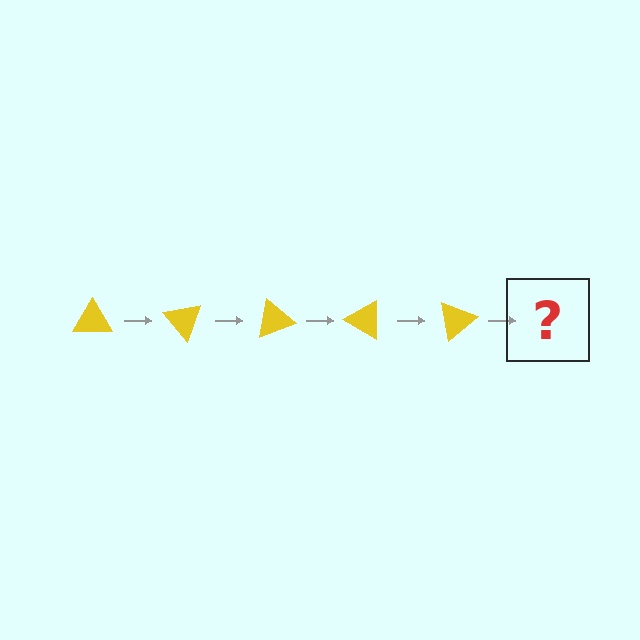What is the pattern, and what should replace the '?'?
The pattern is that the triangle rotates 50 degrees each step. The '?' should be a yellow triangle rotated 250 degrees.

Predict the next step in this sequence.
The next step is a yellow triangle rotated 250 degrees.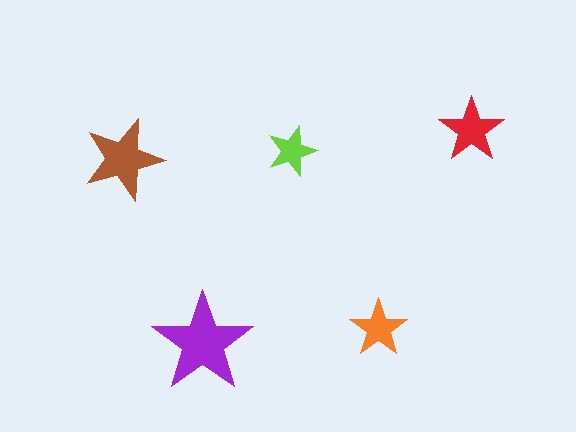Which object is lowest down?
The purple star is bottommost.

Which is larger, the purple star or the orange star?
The purple one.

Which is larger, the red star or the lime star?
The red one.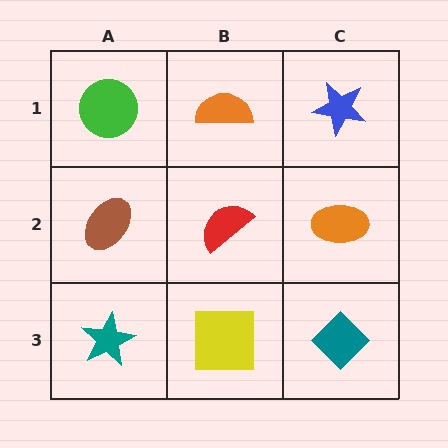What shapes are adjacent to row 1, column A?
A brown ellipse (row 2, column A), an orange semicircle (row 1, column B).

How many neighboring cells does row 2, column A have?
3.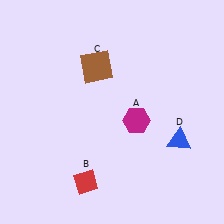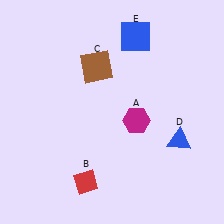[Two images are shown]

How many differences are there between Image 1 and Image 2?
There is 1 difference between the two images.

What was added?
A blue square (E) was added in Image 2.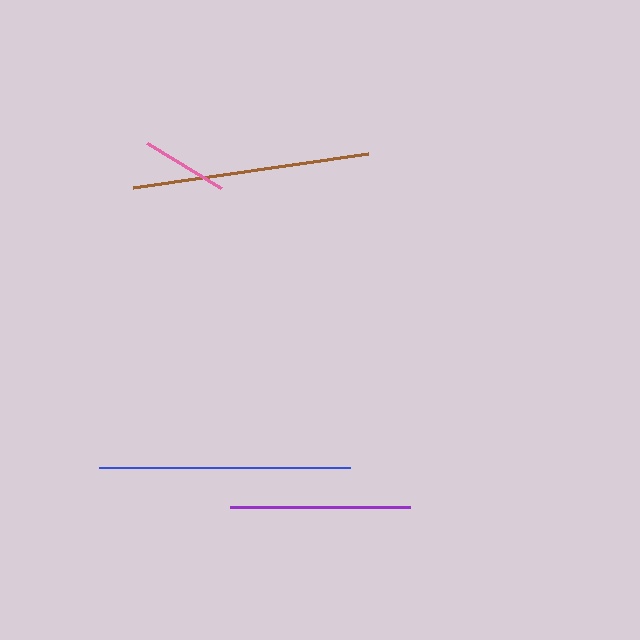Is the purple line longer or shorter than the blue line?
The blue line is longer than the purple line.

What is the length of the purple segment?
The purple segment is approximately 180 pixels long.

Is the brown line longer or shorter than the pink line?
The brown line is longer than the pink line.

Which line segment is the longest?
The blue line is the longest at approximately 250 pixels.